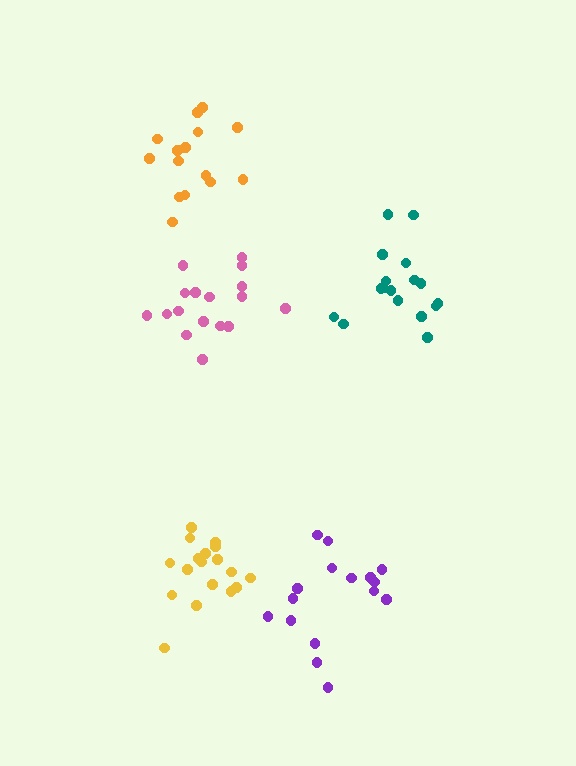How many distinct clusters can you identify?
There are 5 distinct clusters.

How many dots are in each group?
Group 1: 16 dots, Group 2: 18 dots, Group 3: 15 dots, Group 4: 17 dots, Group 5: 17 dots (83 total).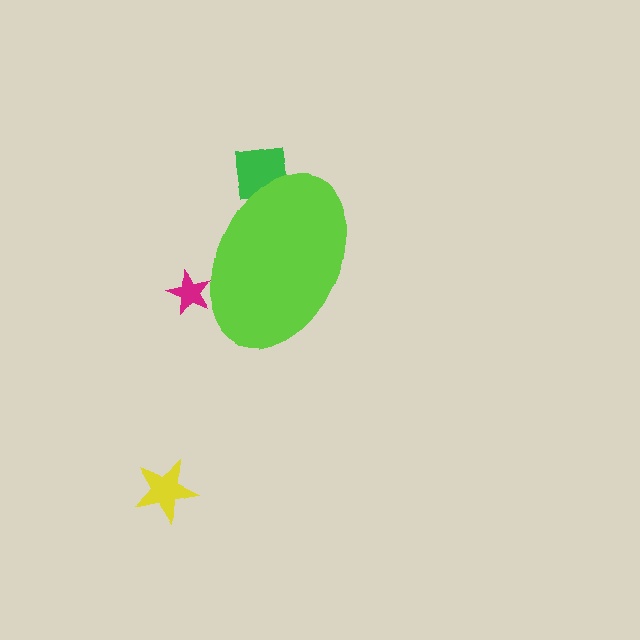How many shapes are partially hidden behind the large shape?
2 shapes are partially hidden.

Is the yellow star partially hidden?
No, the yellow star is fully visible.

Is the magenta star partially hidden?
Yes, the magenta star is partially hidden behind the lime ellipse.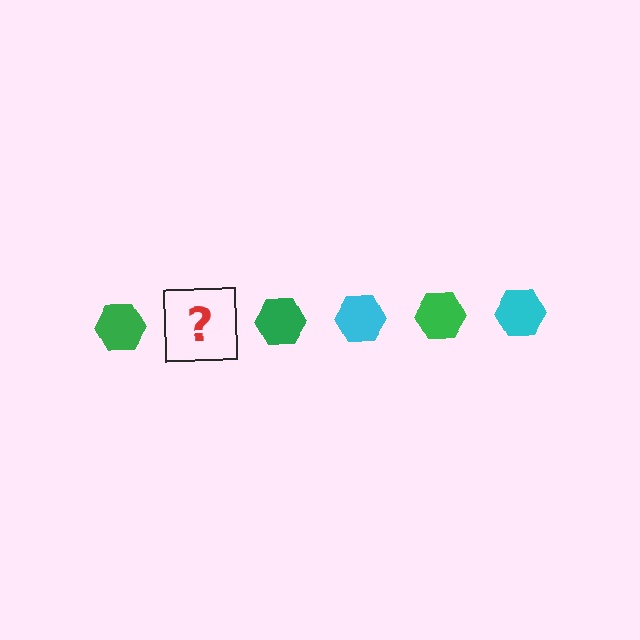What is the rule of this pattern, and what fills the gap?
The rule is that the pattern cycles through green, cyan hexagons. The gap should be filled with a cyan hexagon.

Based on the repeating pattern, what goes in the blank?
The blank should be a cyan hexagon.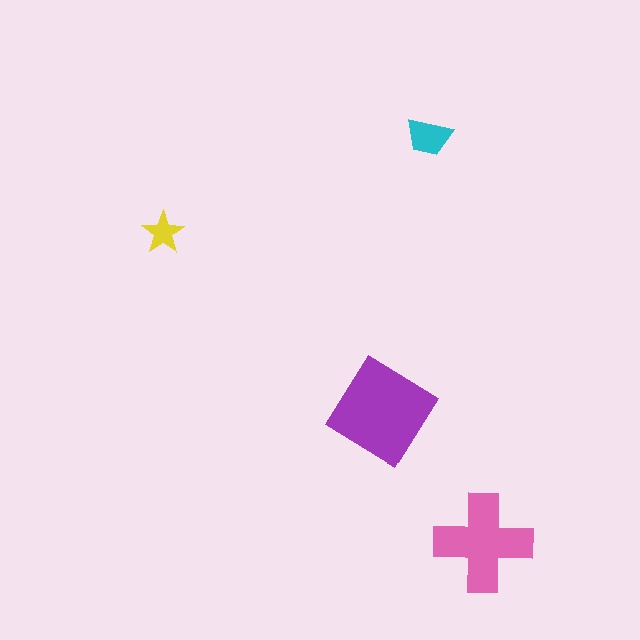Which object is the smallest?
The yellow star.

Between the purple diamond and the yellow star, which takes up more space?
The purple diamond.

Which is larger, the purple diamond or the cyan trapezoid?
The purple diamond.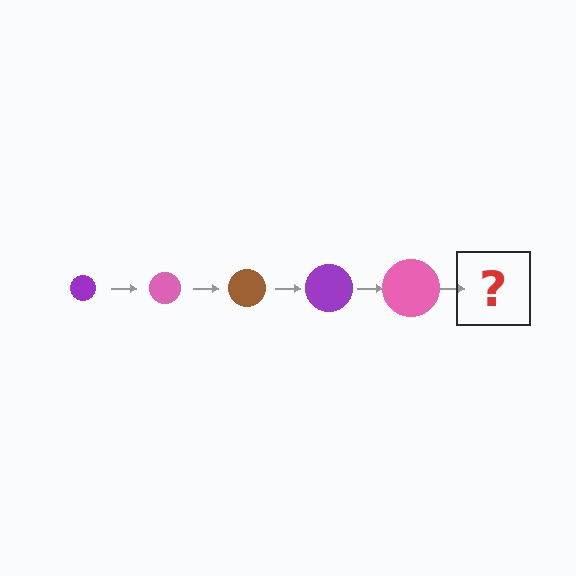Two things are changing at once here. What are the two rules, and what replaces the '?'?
The two rules are that the circle grows larger each step and the color cycles through purple, pink, and brown. The '?' should be a brown circle, larger than the previous one.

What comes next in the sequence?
The next element should be a brown circle, larger than the previous one.